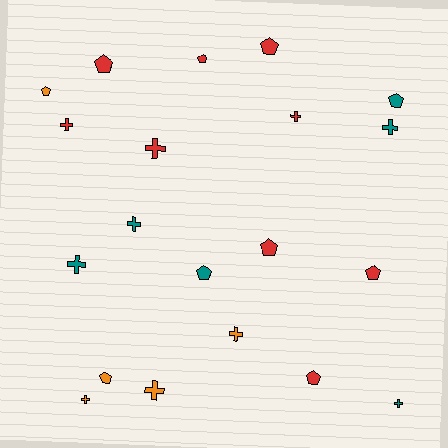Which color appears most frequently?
Red, with 9 objects.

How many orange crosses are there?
There are 3 orange crosses.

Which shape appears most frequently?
Cross, with 10 objects.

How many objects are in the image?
There are 20 objects.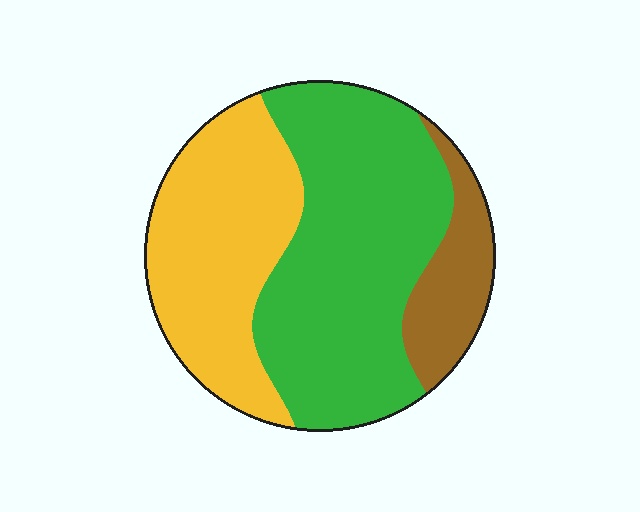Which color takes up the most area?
Green, at roughly 50%.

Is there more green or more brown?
Green.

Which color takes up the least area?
Brown, at roughly 15%.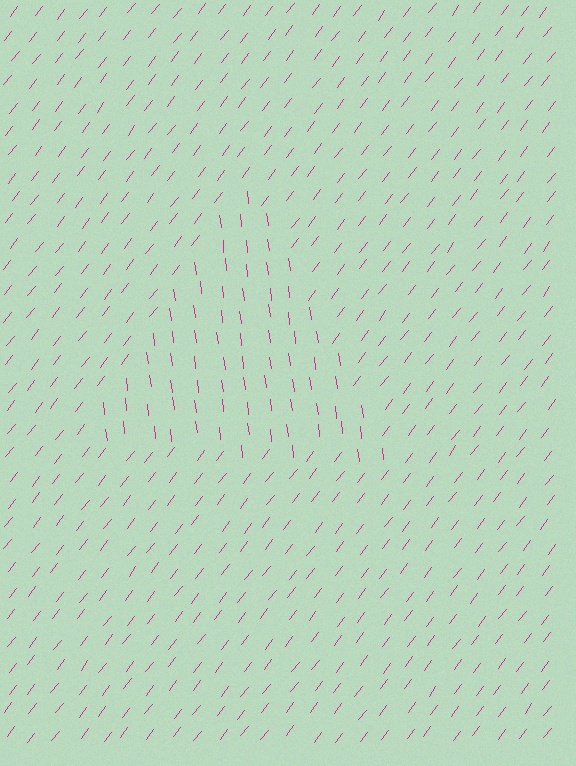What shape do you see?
I see a triangle.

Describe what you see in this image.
The image is filled with small magenta line segments. A triangle region in the image has lines oriented differently from the surrounding lines, creating a visible texture boundary.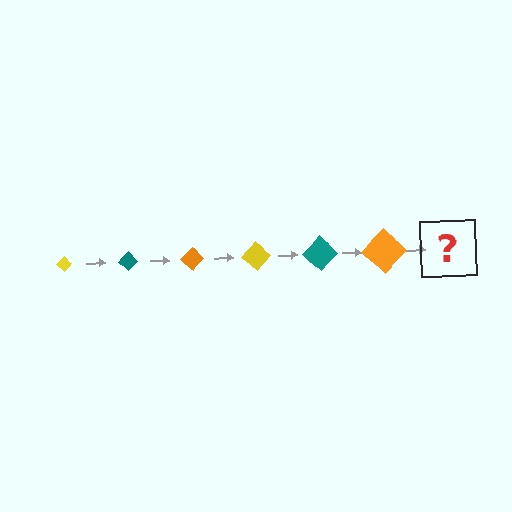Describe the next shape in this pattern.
It should be a yellow diamond, larger than the previous one.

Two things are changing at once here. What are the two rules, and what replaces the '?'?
The two rules are that the diamond grows larger each step and the color cycles through yellow, teal, and orange. The '?' should be a yellow diamond, larger than the previous one.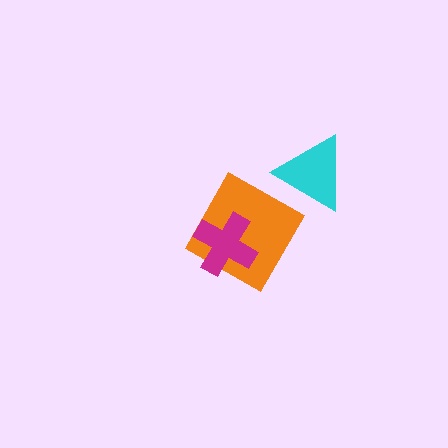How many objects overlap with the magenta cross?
1 object overlaps with the magenta cross.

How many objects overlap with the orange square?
1 object overlaps with the orange square.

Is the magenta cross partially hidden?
No, no other shape covers it.